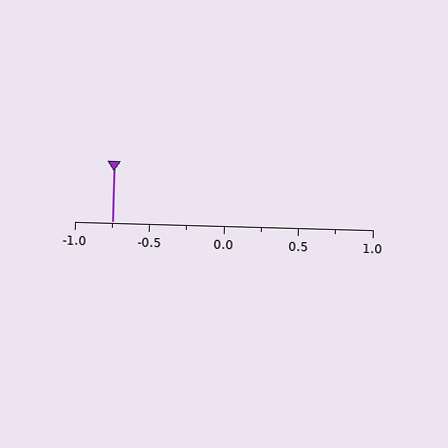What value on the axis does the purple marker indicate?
The marker indicates approximately -0.75.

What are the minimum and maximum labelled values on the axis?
The axis runs from -1.0 to 1.0.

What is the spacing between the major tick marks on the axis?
The major ticks are spaced 0.5 apart.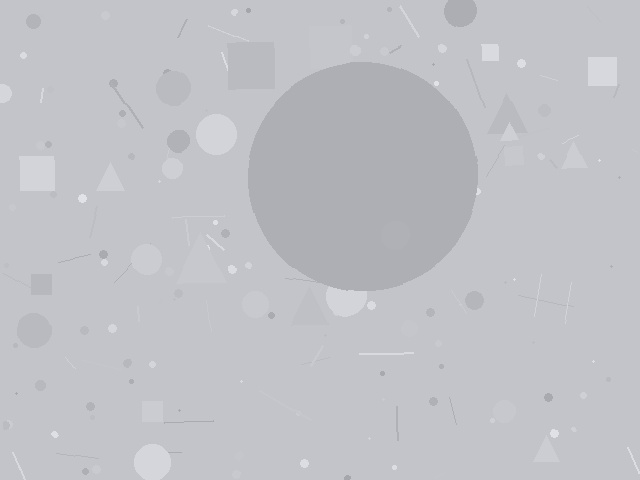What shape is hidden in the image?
A circle is hidden in the image.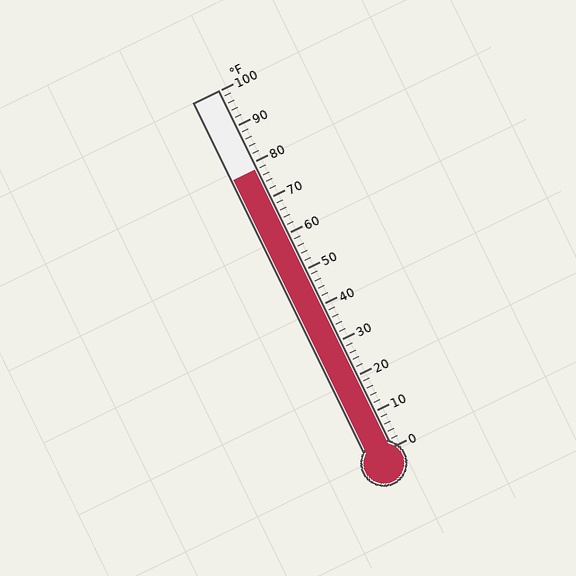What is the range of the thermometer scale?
The thermometer scale ranges from 0°F to 100°F.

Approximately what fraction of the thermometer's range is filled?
The thermometer is filled to approximately 80% of its range.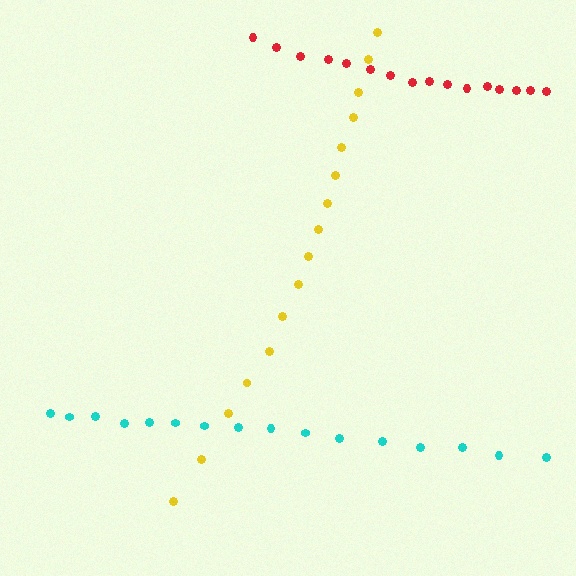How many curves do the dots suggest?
There are 3 distinct paths.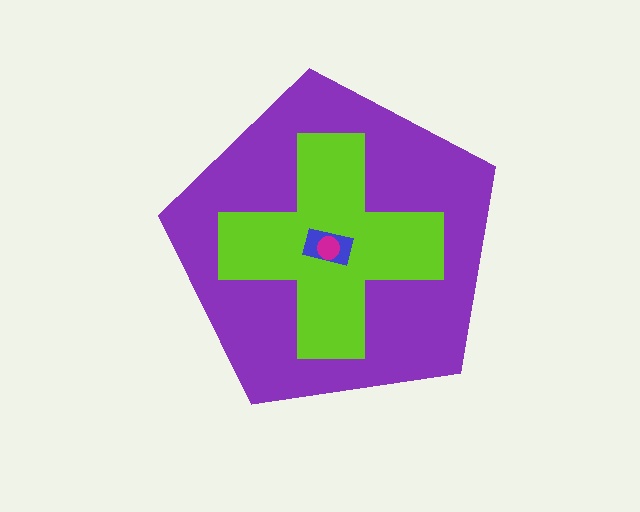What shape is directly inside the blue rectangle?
The magenta circle.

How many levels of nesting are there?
4.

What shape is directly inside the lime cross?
The blue rectangle.